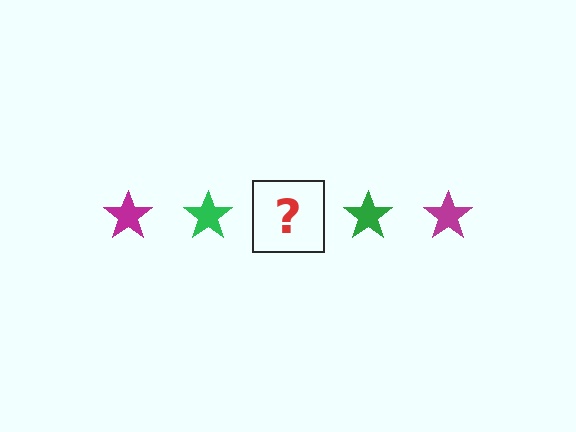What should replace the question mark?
The question mark should be replaced with a magenta star.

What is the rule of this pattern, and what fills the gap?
The rule is that the pattern cycles through magenta, green stars. The gap should be filled with a magenta star.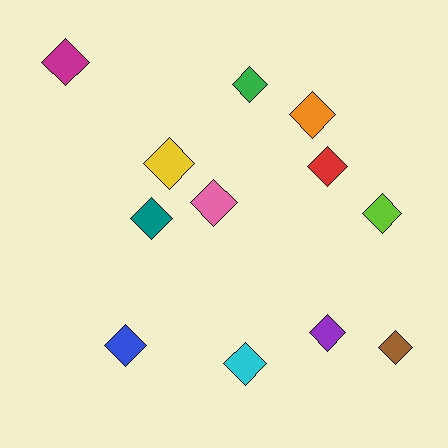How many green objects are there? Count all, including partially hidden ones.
There is 1 green object.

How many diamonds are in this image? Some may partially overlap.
There are 12 diamonds.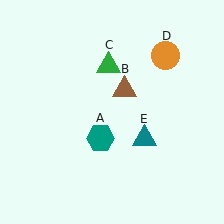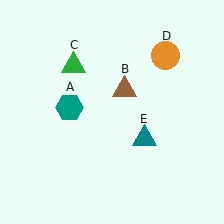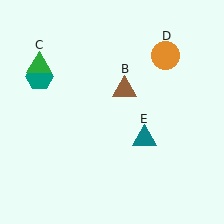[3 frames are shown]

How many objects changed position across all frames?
2 objects changed position: teal hexagon (object A), green triangle (object C).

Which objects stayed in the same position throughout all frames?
Brown triangle (object B) and orange circle (object D) and teal triangle (object E) remained stationary.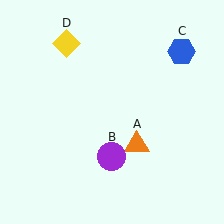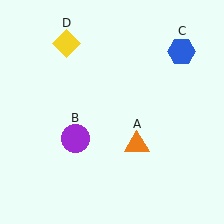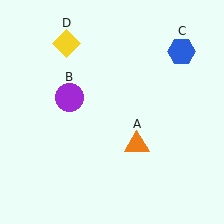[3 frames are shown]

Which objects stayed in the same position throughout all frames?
Orange triangle (object A) and blue hexagon (object C) and yellow diamond (object D) remained stationary.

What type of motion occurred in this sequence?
The purple circle (object B) rotated clockwise around the center of the scene.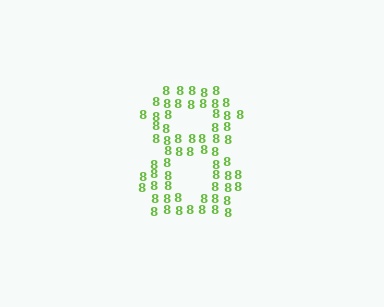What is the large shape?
The large shape is the digit 8.